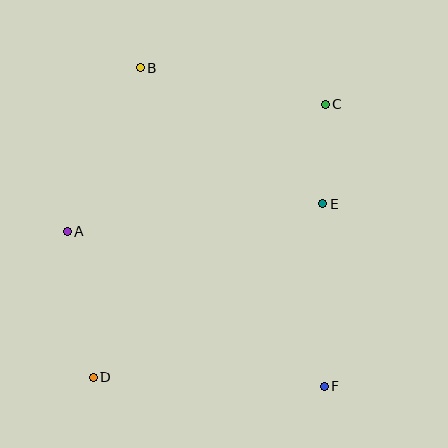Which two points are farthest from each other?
Points B and F are farthest from each other.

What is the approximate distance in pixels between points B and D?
The distance between B and D is approximately 313 pixels.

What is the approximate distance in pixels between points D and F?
The distance between D and F is approximately 232 pixels.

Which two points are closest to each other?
Points C and E are closest to each other.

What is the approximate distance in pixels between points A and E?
The distance between A and E is approximately 257 pixels.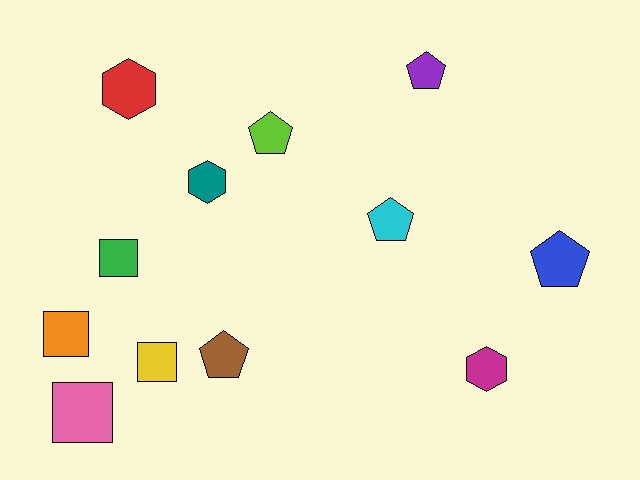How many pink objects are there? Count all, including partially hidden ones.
There is 1 pink object.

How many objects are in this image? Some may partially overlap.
There are 12 objects.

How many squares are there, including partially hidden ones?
There are 4 squares.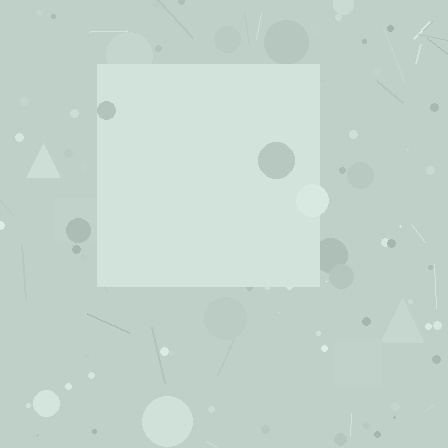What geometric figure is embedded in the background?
A square is embedded in the background.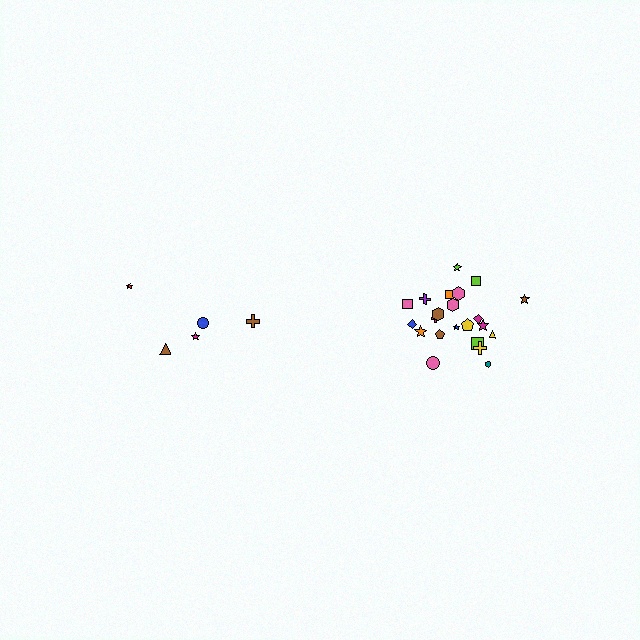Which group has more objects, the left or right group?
The right group.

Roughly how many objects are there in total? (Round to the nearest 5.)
Roughly 25 objects in total.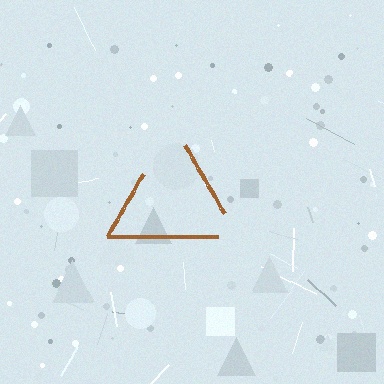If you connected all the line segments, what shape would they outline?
They would outline a triangle.